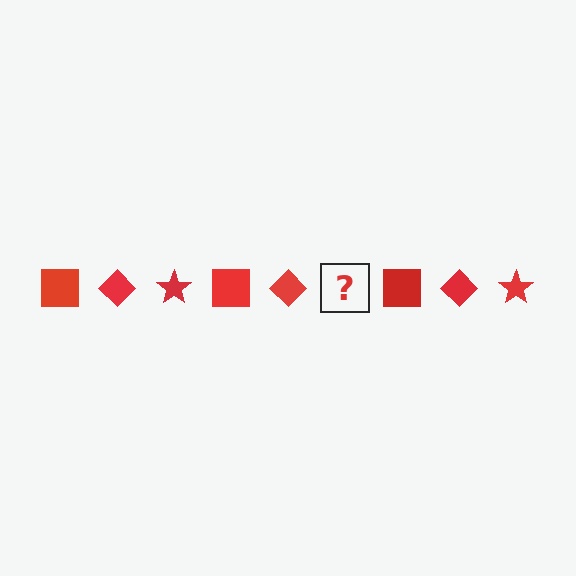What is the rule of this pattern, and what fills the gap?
The rule is that the pattern cycles through square, diamond, star shapes in red. The gap should be filled with a red star.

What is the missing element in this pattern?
The missing element is a red star.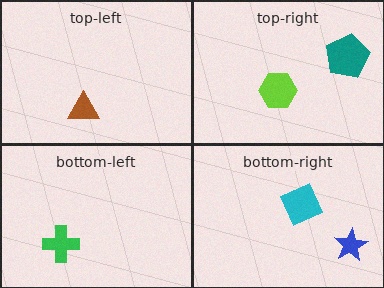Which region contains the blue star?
The bottom-right region.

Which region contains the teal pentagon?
The top-right region.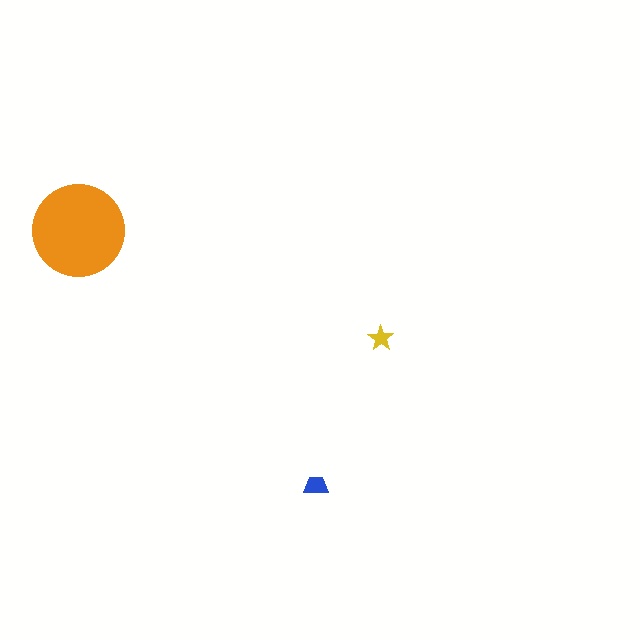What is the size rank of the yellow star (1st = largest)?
3rd.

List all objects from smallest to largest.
The yellow star, the blue trapezoid, the orange circle.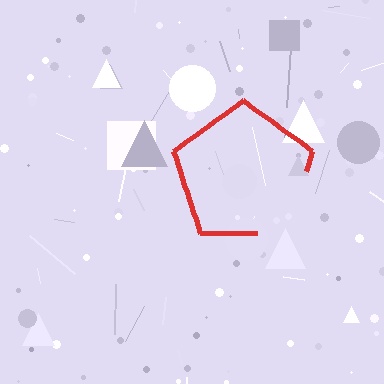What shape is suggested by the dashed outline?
The dashed outline suggests a pentagon.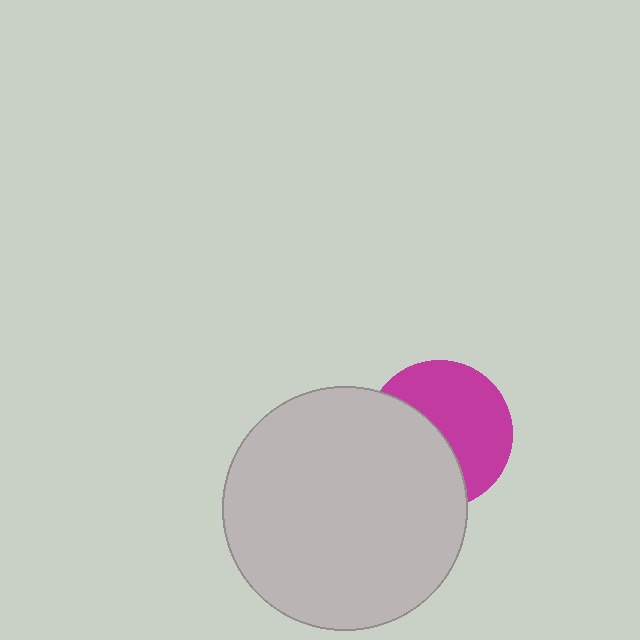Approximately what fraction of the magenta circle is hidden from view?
Roughly 46% of the magenta circle is hidden behind the light gray circle.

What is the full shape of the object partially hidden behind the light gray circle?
The partially hidden object is a magenta circle.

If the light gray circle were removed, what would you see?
You would see the complete magenta circle.